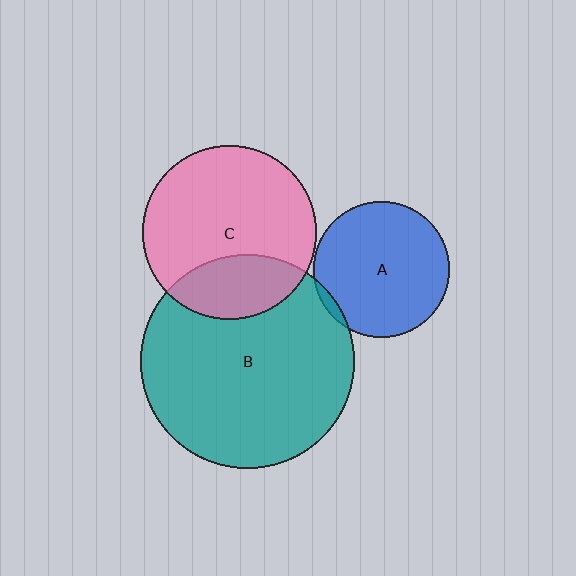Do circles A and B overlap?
Yes.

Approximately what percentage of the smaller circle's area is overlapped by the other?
Approximately 5%.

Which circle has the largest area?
Circle B (teal).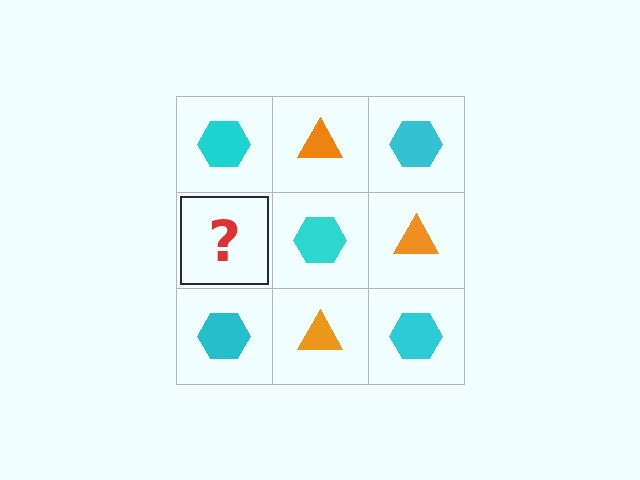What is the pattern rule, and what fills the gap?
The rule is that it alternates cyan hexagon and orange triangle in a checkerboard pattern. The gap should be filled with an orange triangle.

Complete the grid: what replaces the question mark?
The question mark should be replaced with an orange triangle.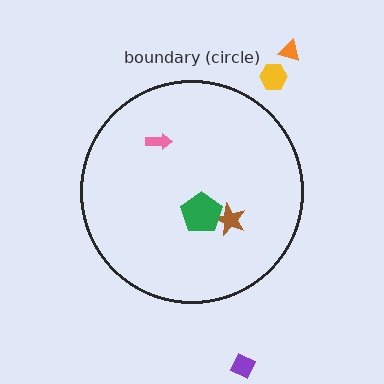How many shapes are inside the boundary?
3 inside, 3 outside.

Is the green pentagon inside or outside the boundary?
Inside.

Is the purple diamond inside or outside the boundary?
Outside.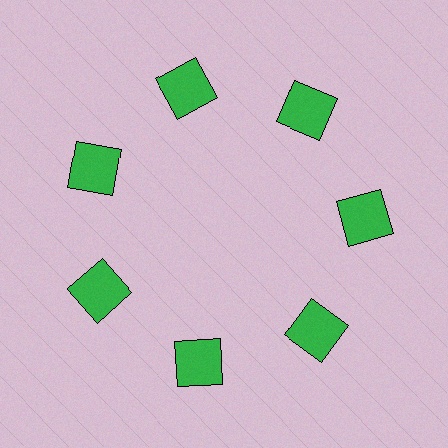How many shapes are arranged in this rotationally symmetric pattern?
There are 7 shapes, arranged in 7 groups of 1.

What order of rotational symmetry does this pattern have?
This pattern has 7-fold rotational symmetry.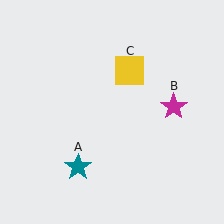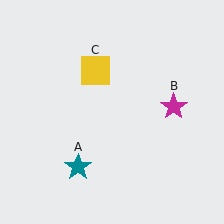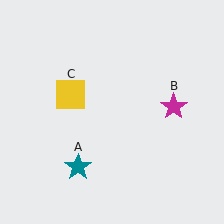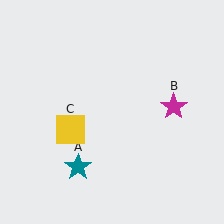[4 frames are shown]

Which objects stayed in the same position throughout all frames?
Teal star (object A) and magenta star (object B) remained stationary.